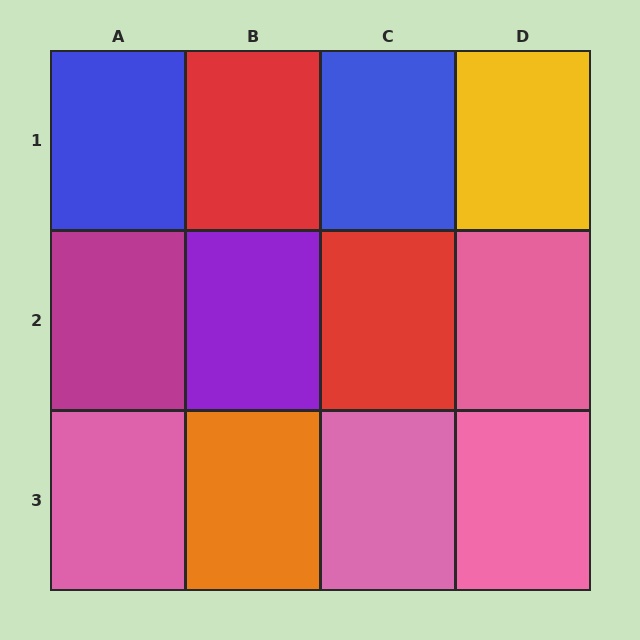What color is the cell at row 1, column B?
Red.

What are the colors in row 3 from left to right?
Pink, orange, pink, pink.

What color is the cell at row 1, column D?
Yellow.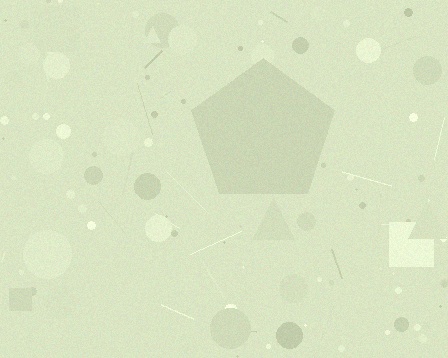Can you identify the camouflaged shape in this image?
The camouflaged shape is a pentagon.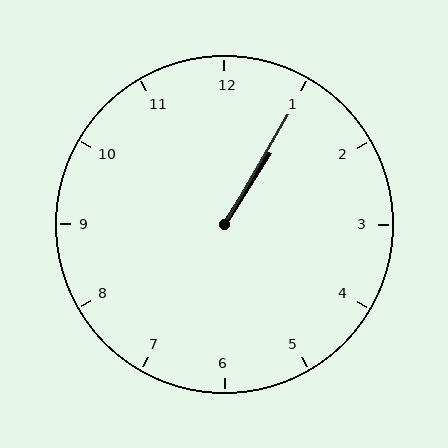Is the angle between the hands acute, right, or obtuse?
It is acute.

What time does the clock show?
1:05.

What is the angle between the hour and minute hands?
Approximately 2 degrees.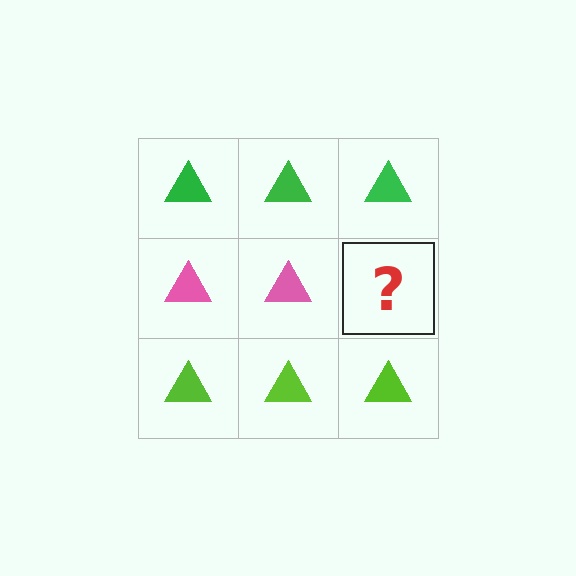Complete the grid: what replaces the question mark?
The question mark should be replaced with a pink triangle.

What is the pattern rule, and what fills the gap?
The rule is that each row has a consistent color. The gap should be filled with a pink triangle.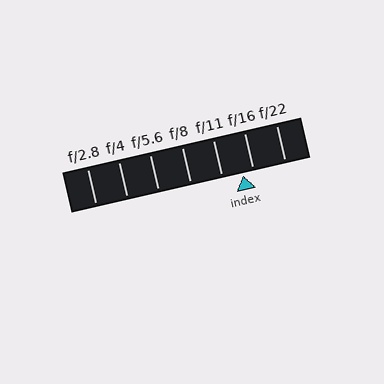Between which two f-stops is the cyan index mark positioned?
The index mark is between f/11 and f/16.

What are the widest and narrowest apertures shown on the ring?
The widest aperture shown is f/2.8 and the narrowest is f/22.